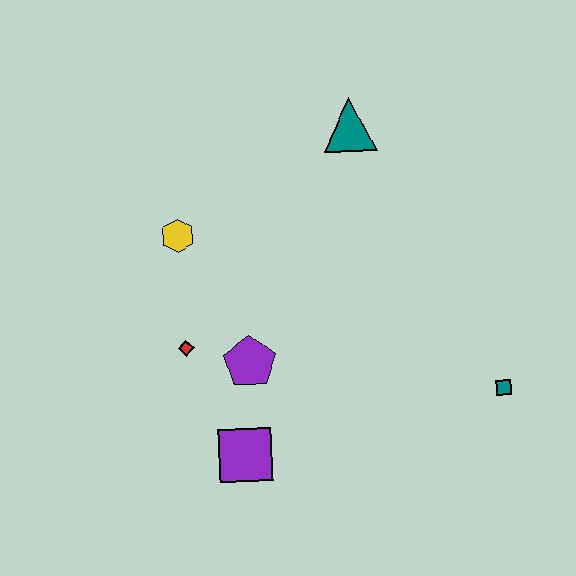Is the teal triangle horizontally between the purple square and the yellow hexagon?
No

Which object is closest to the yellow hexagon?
The red diamond is closest to the yellow hexagon.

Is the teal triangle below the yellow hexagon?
No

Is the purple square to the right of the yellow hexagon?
Yes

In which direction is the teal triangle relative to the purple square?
The teal triangle is above the purple square.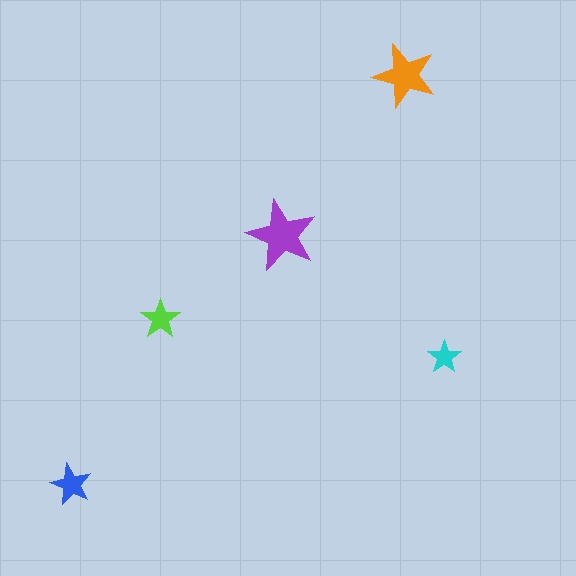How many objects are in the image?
There are 5 objects in the image.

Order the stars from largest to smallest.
the purple one, the orange one, the blue one, the lime one, the cyan one.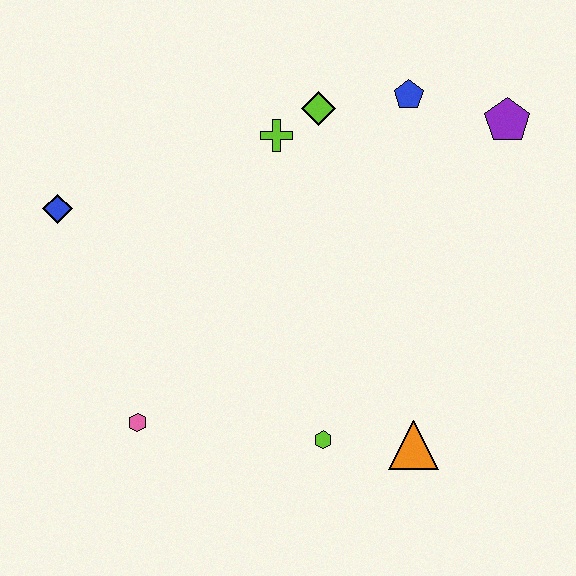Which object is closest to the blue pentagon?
The lime diamond is closest to the blue pentagon.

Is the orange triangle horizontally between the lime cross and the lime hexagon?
No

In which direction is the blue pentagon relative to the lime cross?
The blue pentagon is to the right of the lime cross.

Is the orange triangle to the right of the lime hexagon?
Yes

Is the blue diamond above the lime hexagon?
Yes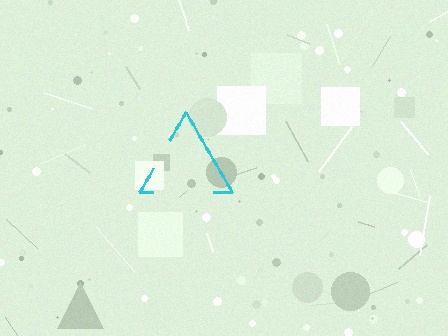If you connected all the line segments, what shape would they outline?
They would outline a triangle.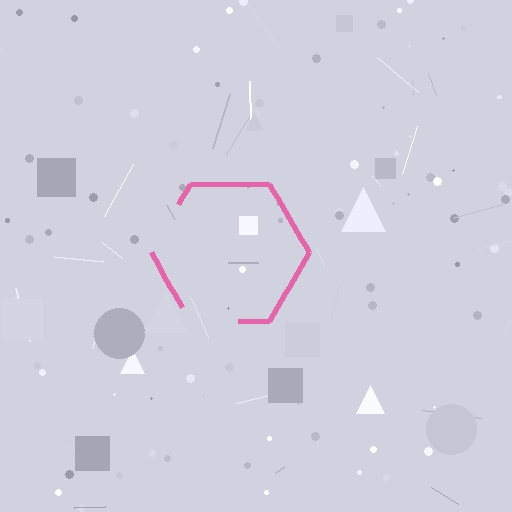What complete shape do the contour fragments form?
The contour fragments form a hexagon.